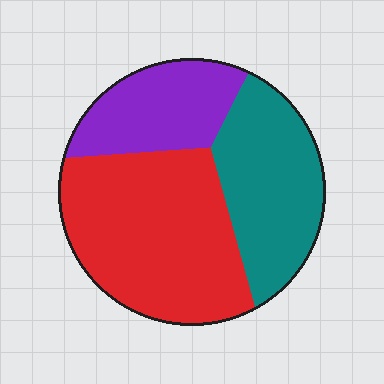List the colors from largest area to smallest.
From largest to smallest: red, teal, purple.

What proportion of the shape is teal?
Teal takes up about one third (1/3) of the shape.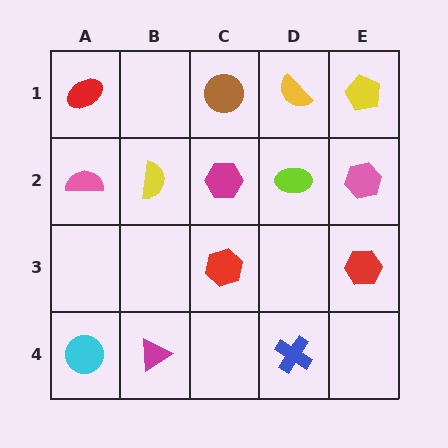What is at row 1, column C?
A brown circle.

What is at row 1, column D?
A yellow semicircle.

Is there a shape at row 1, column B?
No, that cell is empty.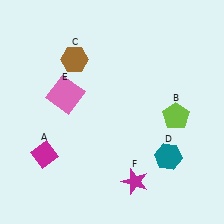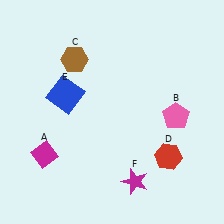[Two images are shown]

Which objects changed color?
B changed from lime to pink. D changed from teal to red. E changed from pink to blue.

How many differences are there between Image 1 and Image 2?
There are 3 differences between the two images.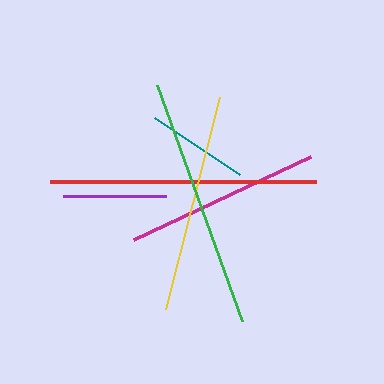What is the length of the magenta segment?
The magenta segment is approximately 195 pixels long.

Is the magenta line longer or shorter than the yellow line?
The yellow line is longer than the magenta line.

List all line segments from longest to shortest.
From longest to shortest: red, green, yellow, magenta, purple, teal.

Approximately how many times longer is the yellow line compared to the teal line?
The yellow line is approximately 2.1 times the length of the teal line.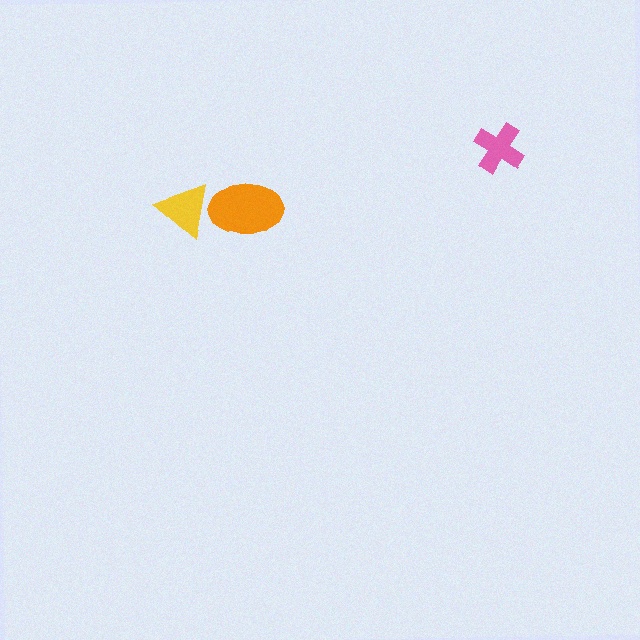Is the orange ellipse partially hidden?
Yes, it is partially covered by another shape.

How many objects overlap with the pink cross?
0 objects overlap with the pink cross.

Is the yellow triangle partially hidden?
No, no other shape covers it.